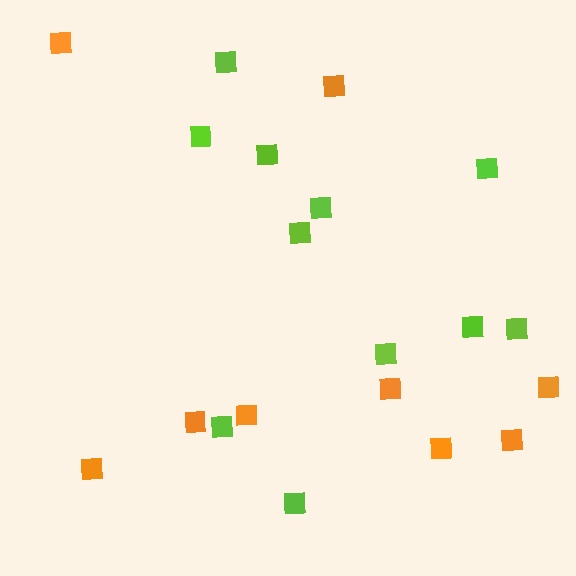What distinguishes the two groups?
There are 2 groups: one group of orange squares (9) and one group of lime squares (11).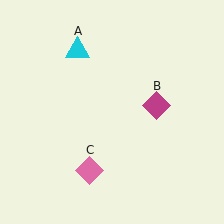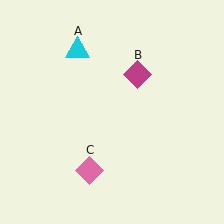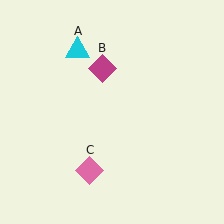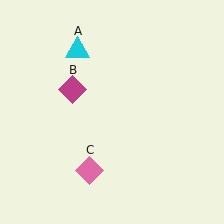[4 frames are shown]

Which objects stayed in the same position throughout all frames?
Cyan triangle (object A) and pink diamond (object C) remained stationary.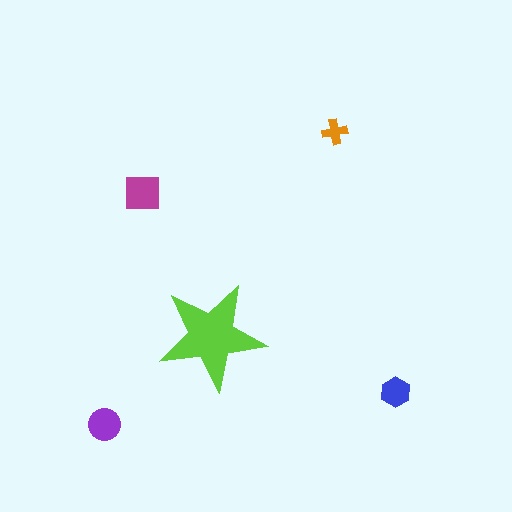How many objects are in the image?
There are 5 objects in the image.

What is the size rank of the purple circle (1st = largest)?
3rd.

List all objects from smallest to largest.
The orange cross, the blue hexagon, the purple circle, the magenta square, the lime star.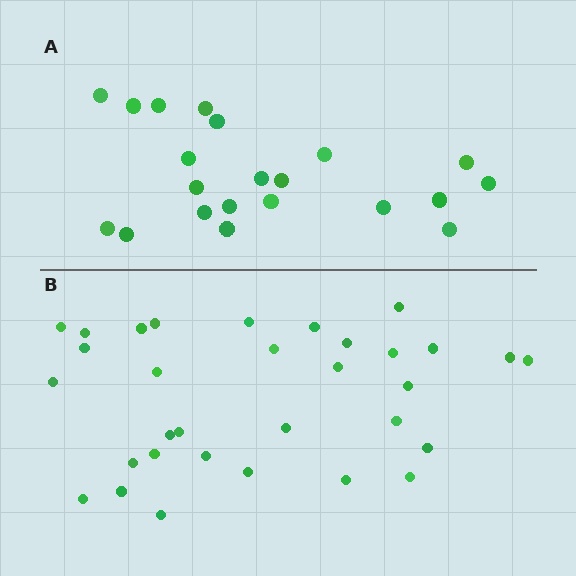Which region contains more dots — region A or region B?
Region B (the bottom region) has more dots.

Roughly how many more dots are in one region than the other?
Region B has roughly 12 or so more dots than region A.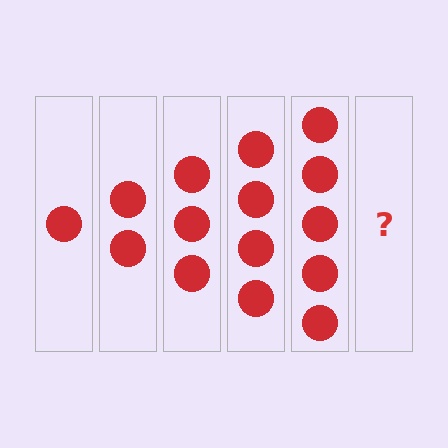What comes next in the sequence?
The next element should be 6 circles.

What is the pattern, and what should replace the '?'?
The pattern is that each step adds one more circle. The '?' should be 6 circles.